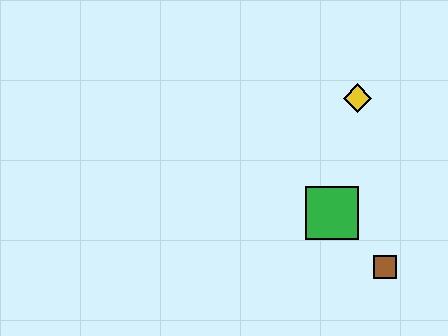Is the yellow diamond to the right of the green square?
Yes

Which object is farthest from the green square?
The yellow diamond is farthest from the green square.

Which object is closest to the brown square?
The green square is closest to the brown square.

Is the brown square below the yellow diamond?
Yes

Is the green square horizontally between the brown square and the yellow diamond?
No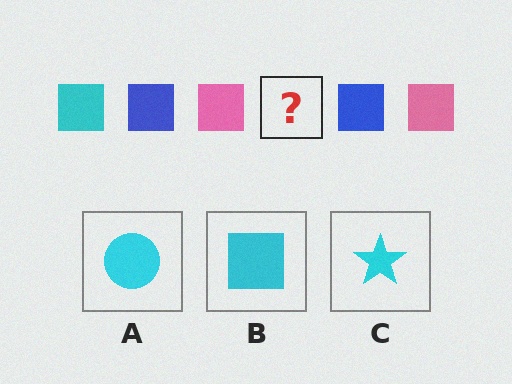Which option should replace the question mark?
Option B.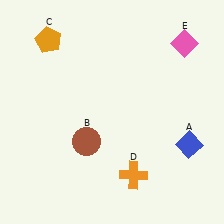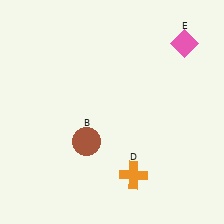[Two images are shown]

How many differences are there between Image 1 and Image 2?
There are 2 differences between the two images.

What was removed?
The blue diamond (A), the orange pentagon (C) were removed in Image 2.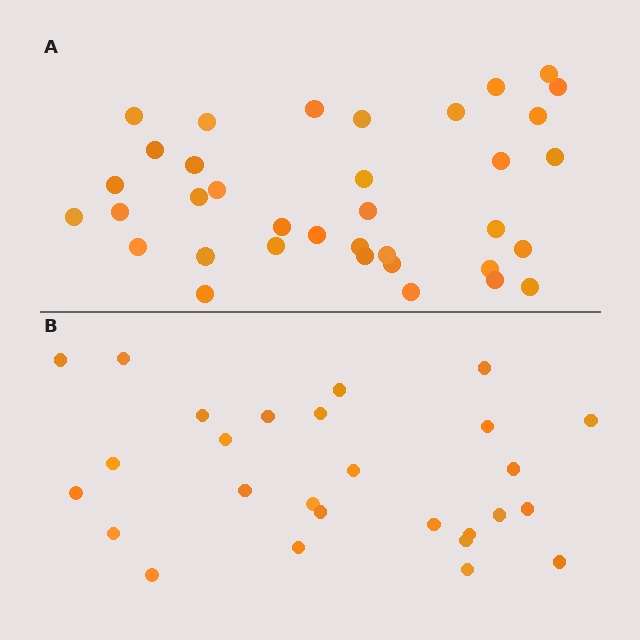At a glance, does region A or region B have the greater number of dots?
Region A (the top region) has more dots.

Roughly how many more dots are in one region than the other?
Region A has roughly 8 or so more dots than region B.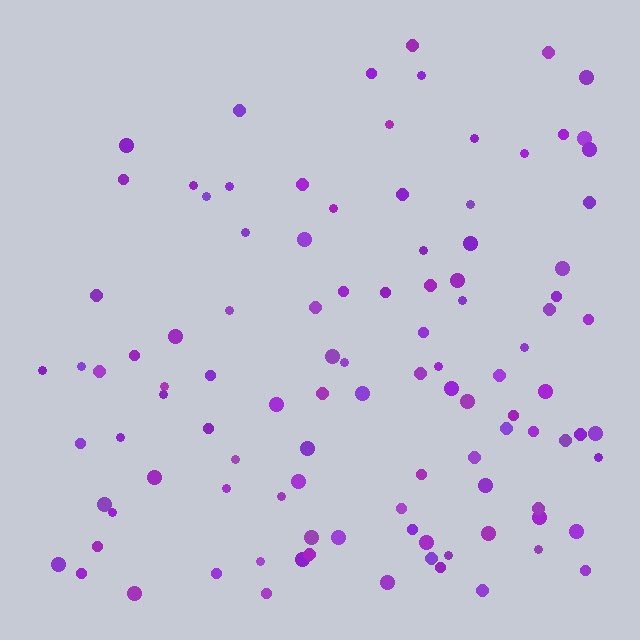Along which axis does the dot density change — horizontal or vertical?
Vertical.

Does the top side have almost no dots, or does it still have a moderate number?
Still a moderate number, just noticeably fewer than the bottom.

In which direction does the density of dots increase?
From top to bottom, with the bottom side densest.